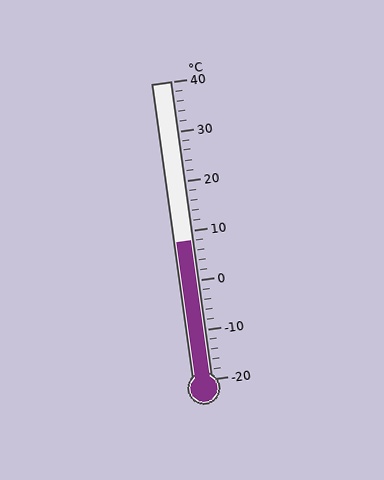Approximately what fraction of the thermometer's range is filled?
The thermometer is filled to approximately 45% of its range.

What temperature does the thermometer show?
The thermometer shows approximately 8°C.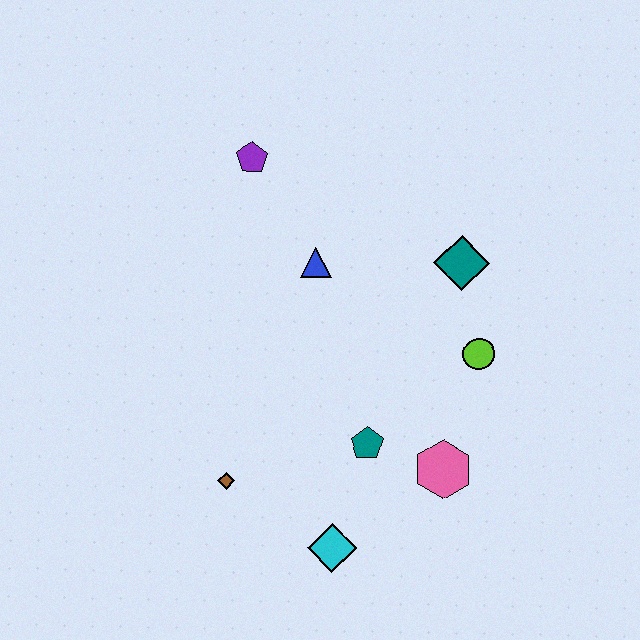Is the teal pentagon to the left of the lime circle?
Yes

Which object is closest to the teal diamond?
The lime circle is closest to the teal diamond.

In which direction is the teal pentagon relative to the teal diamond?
The teal pentagon is below the teal diamond.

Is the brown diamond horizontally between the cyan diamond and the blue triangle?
No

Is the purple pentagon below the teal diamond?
No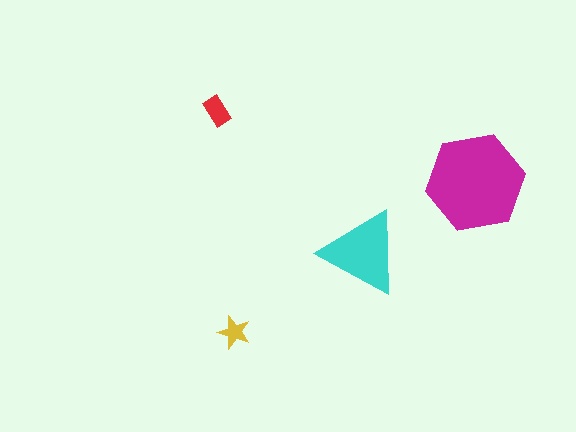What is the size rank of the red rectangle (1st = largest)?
3rd.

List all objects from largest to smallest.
The magenta hexagon, the cyan triangle, the red rectangle, the yellow star.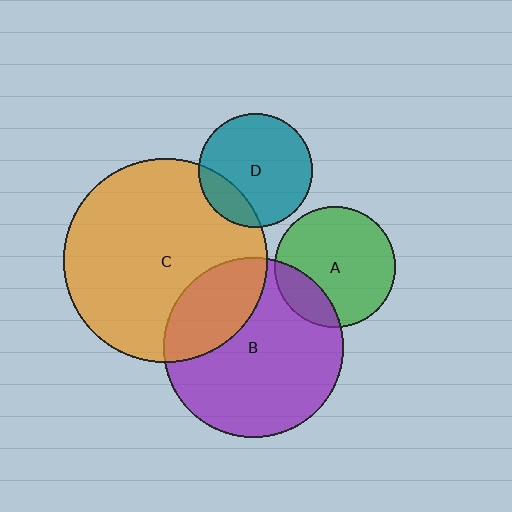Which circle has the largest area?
Circle C (orange).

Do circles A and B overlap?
Yes.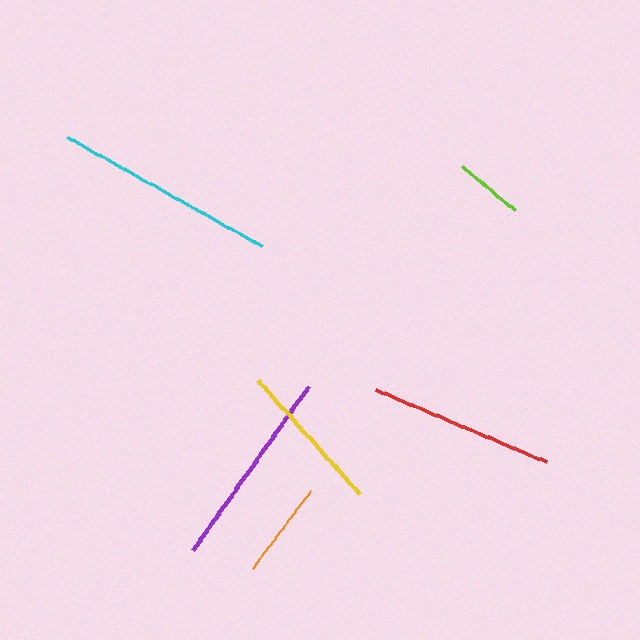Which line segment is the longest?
The cyan line is the longest at approximately 224 pixels.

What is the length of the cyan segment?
The cyan segment is approximately 224 pixels long.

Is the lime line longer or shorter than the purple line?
The purple line is longer than the lime line.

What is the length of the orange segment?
The orange segment is approximately 96 pixels long.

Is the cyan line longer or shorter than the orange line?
The cyan line is longer than the orange line.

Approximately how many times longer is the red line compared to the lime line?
The red line is approximately 2.7 times the length of the lime line.